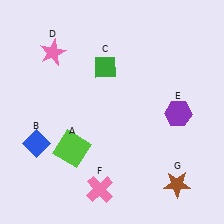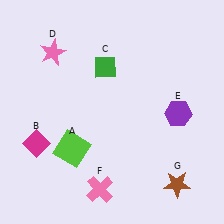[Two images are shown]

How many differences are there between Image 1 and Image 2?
There is 1 difference between the two images.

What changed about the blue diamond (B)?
In Image 1, B is blue. In Image 2, it changed to magenta.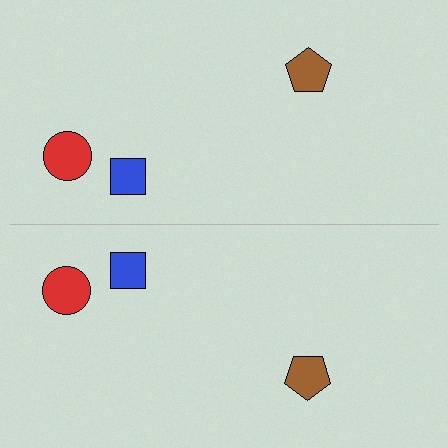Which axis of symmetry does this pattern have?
The pattern has a horizontal axis of symmetry running through the center of the image.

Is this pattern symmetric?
Yes, this pattern has bilateral (reflection) symmetry.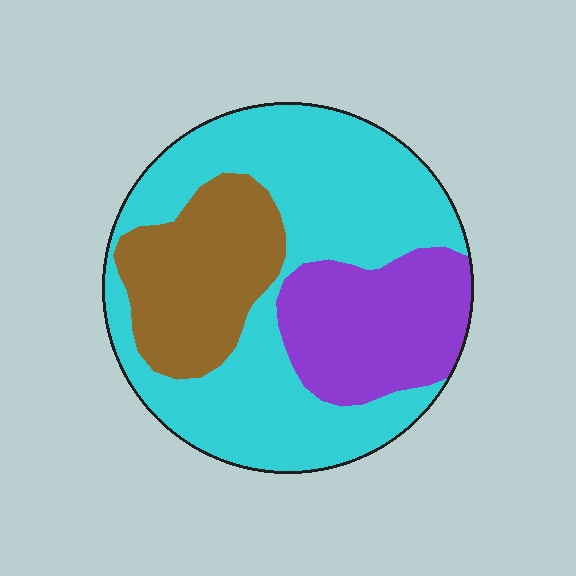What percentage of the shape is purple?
Purple covers 22% of the shape.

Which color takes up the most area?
Cyan, at roughly 55%.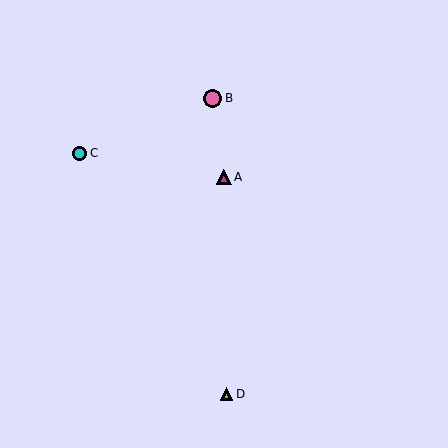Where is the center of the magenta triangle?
The center of the magenta triangle is at (224, 177).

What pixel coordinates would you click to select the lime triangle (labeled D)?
Click at (227, 394) to select the lime triangle D.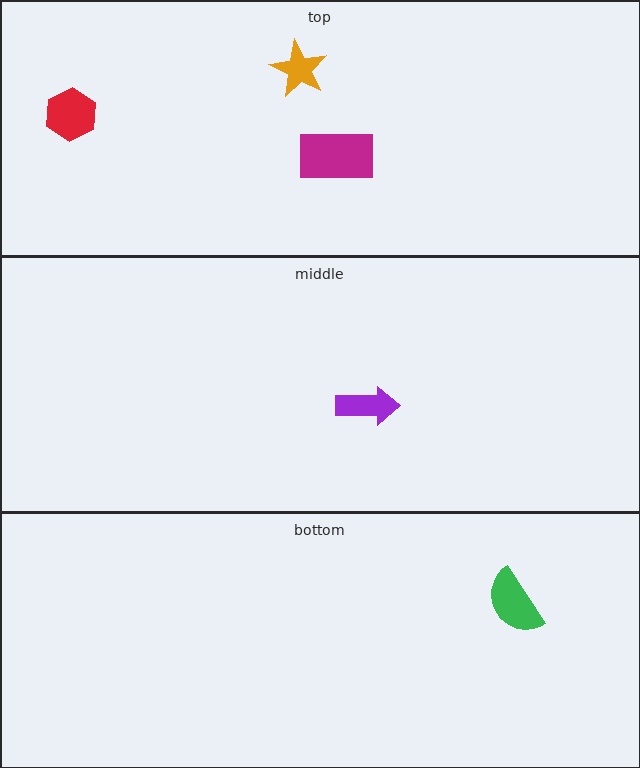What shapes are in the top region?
The red hexagon, the orange star, the magenta rectangle.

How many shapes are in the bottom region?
1.